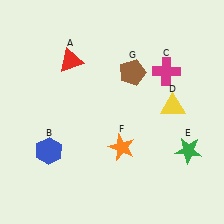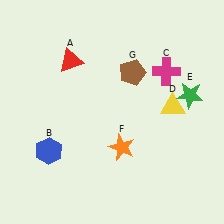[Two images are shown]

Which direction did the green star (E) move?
The green star (E) moved up.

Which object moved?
The green star (E) moved up.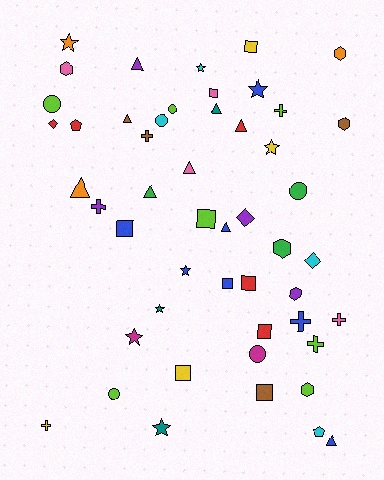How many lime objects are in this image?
There are 7 lime objects.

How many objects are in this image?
There are 50 objects.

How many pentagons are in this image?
There are 2 pentagons.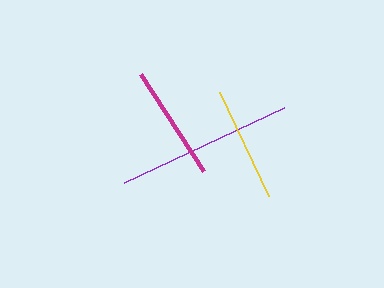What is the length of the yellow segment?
The yellow segment is approximately 116 pixels long.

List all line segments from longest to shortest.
From longest to shortest: purple, magenta, yellow.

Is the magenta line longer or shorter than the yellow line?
The magenta line is longer than the yellow line.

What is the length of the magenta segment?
The magenta segment is approximately 116 pixels long.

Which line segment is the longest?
The purple line is the longest at approximately 177 pixels.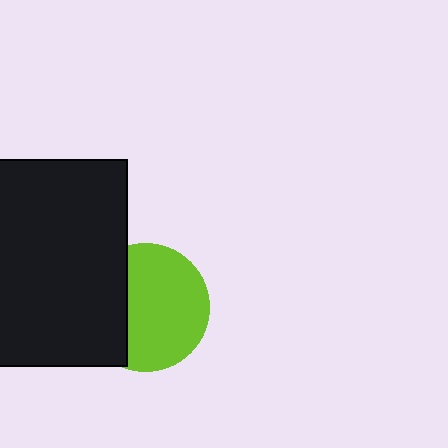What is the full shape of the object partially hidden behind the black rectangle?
The partially hidden object is a lime circle.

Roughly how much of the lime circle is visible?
Most of it is visible (roughly 68%).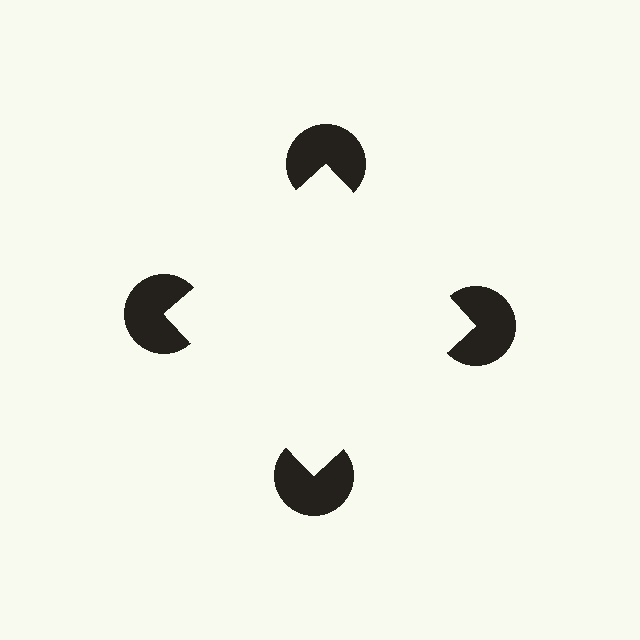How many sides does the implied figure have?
4 sides.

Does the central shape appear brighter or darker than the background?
It typically appears slightly brighter than the background, even though no actual brightness change is drawn.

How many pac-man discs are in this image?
There are 4 — one at each vertex of the illusory square.